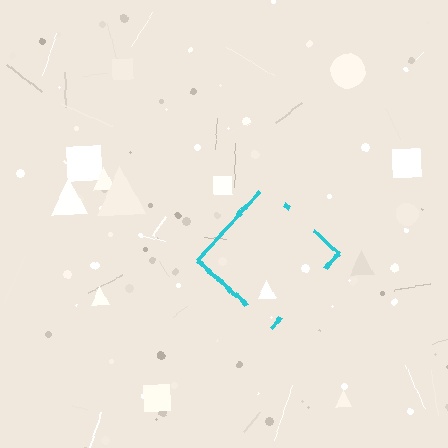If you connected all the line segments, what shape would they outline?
They would outline a diamond.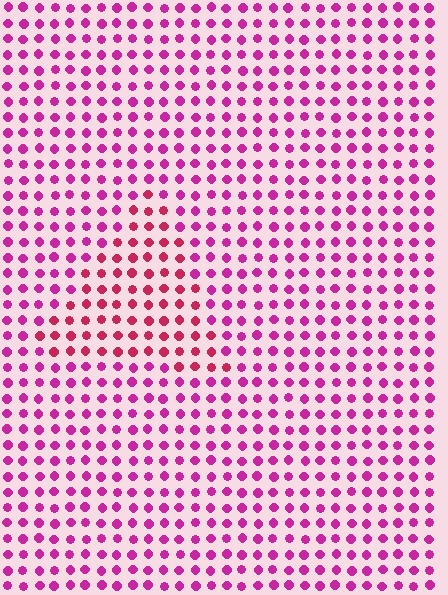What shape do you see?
I see a triangle.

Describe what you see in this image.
The image is filled with small magenta elements in a uniform arrangement. A triangle-shaped region is visible where the elements are tinted to a slightly different hue, forming a subtle color boundary.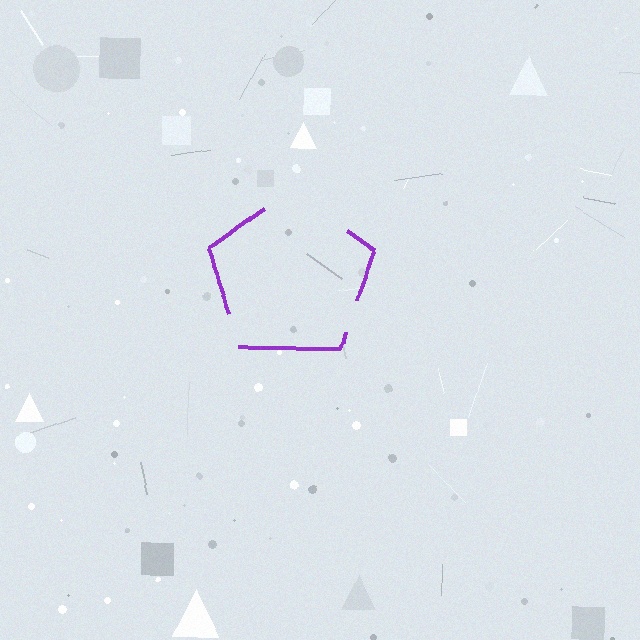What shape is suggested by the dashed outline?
The dashed outline suggests a pentagon.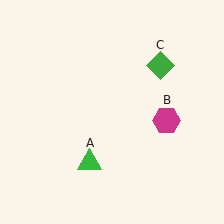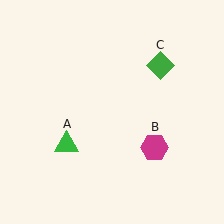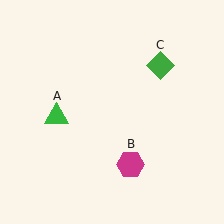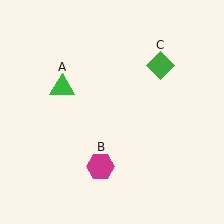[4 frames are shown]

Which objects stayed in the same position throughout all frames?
Green diamond (object C) remained stationary.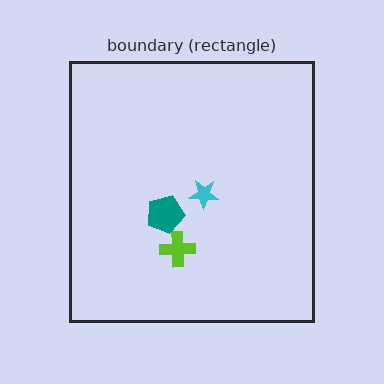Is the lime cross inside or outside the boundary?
Inside.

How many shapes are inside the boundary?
3 inside, 0 outside.